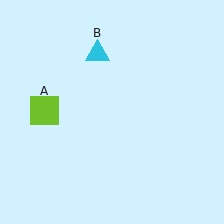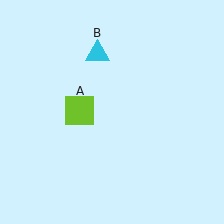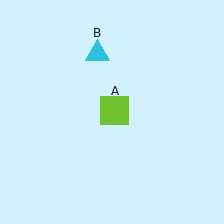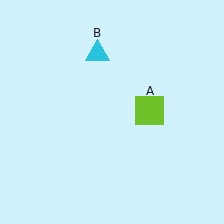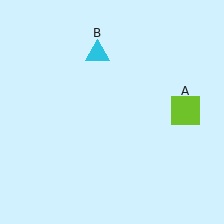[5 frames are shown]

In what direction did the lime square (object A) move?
The lime square (object A) moved right.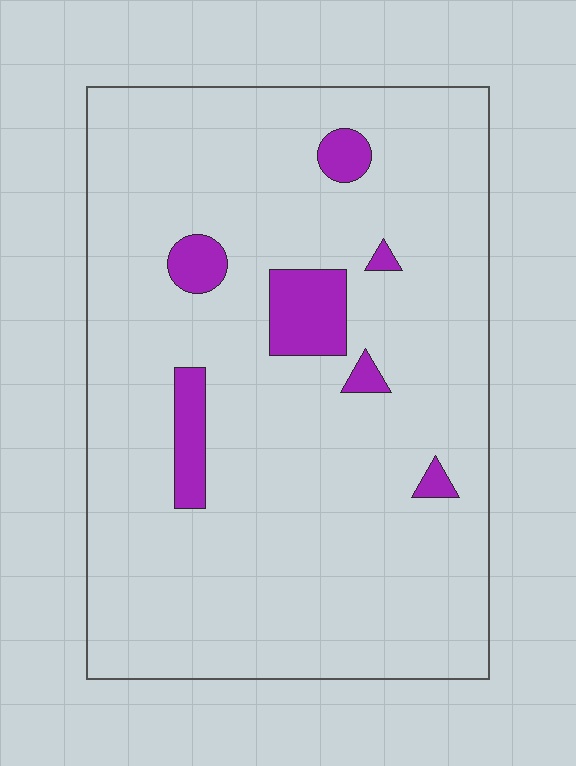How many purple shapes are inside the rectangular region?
7.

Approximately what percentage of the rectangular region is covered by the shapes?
Approximately 10%.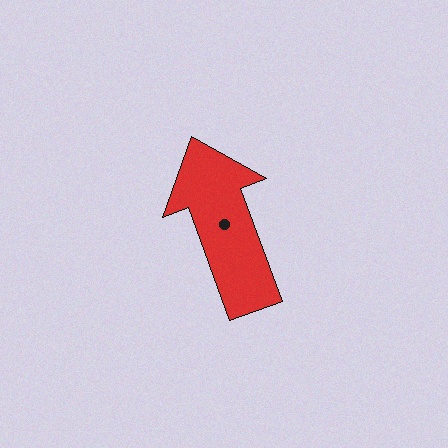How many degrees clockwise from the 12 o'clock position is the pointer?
Approximately 340 degrees.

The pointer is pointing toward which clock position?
Roughly 11 o'clock.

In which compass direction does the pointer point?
North.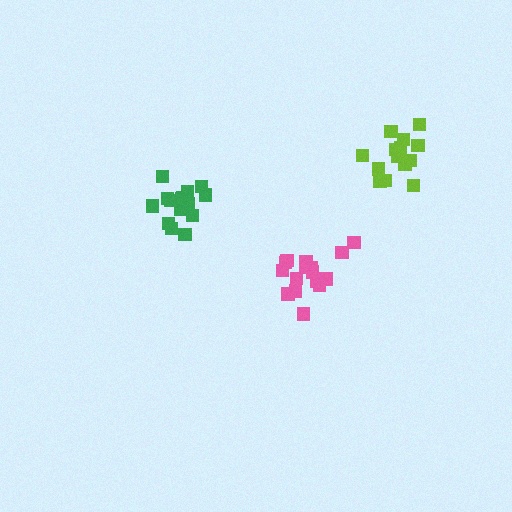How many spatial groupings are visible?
There are 3 spatial groupings.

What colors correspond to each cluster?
The clusters are colored: lime, green, pink.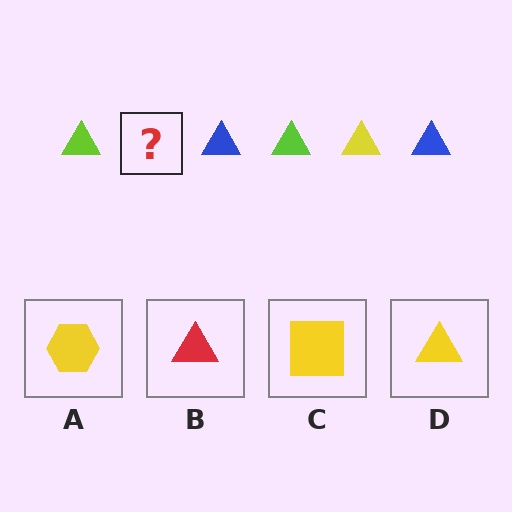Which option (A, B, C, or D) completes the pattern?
D.